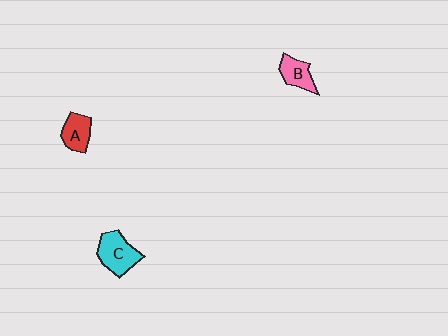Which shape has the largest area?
Shape C (cyan).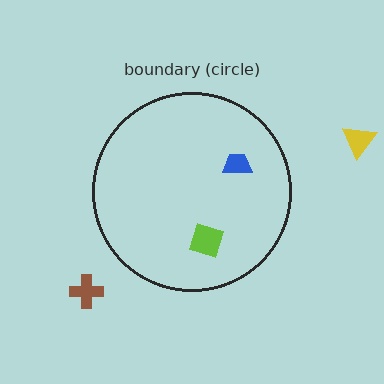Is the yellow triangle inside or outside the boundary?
Outside.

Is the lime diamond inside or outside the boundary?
Inside.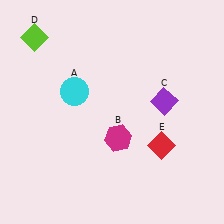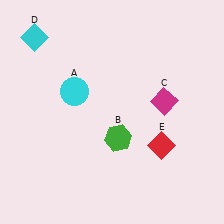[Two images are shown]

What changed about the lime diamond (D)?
In Image 1, D is lime. In Image 2, it changed to cyan.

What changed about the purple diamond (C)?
In Image 1, C is purple. In Image 2, it changed to magenta.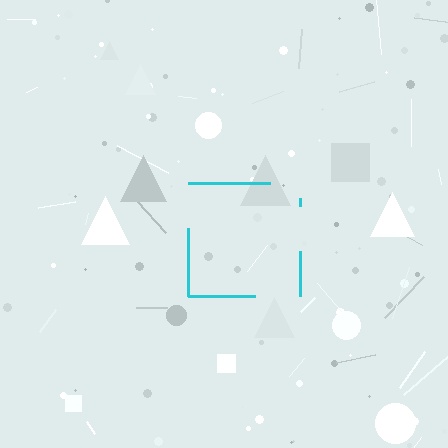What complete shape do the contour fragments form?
The contour fragments form a square.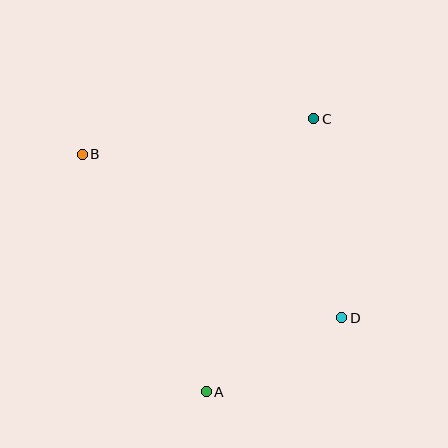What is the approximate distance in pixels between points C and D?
The distance between C and D is approximately 201 pixels.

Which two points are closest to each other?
Points A and D are closest to each other.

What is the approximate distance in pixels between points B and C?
The distance between B and C is approximately 234 pixels.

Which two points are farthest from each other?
Points B and D are farthest from each other.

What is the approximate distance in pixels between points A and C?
The distance between A and C is approximately 293 pixels.